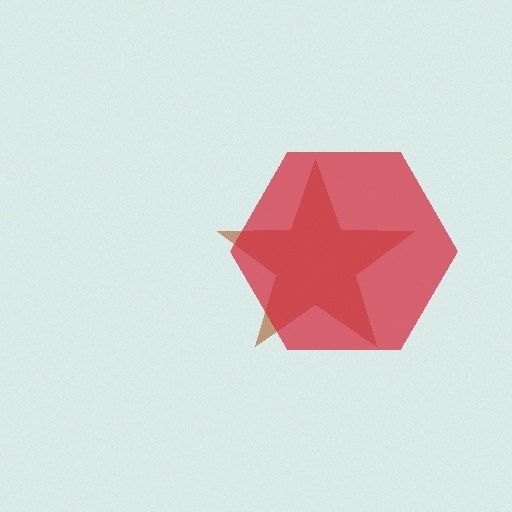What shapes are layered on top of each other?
The layered shapes are: a brown star, a red hexagon.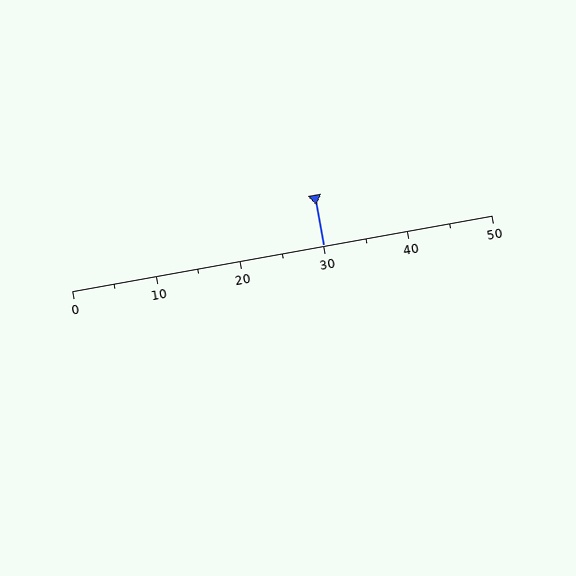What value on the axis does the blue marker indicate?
The marker indicates approximately 30.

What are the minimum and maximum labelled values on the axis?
The axis runs from 0 to 50.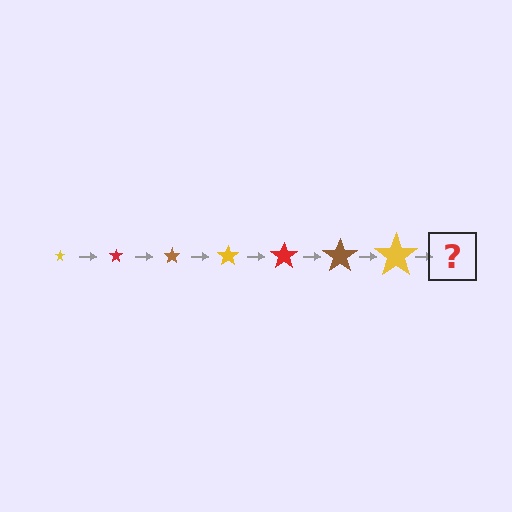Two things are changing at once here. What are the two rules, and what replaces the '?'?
The two rules are that the star grows larger each step and the color cycles through yellow, red, and brown. The '?' should be a red star, larger than the previous one.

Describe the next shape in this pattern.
It should be a red star, larger than the previous one.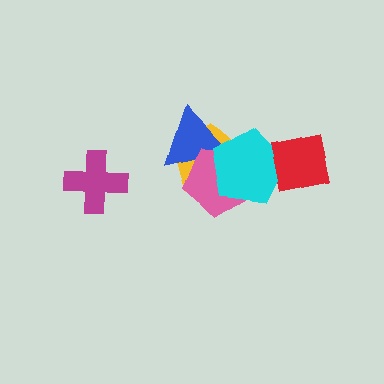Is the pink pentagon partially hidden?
Yes, it is partially covered by another shape.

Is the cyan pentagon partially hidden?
Yes, it is partially covered by another shape.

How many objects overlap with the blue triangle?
3 objects overlap with the blue triangle.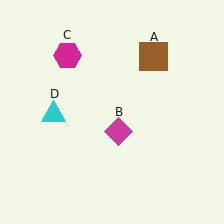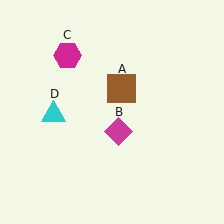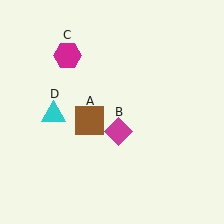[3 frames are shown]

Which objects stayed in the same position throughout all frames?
Magenta diamond (object B) and magenta hexagon (object C) and cyan triangle (object D) remained stationary.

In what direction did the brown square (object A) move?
The brown square (object A) moved down and to the left.